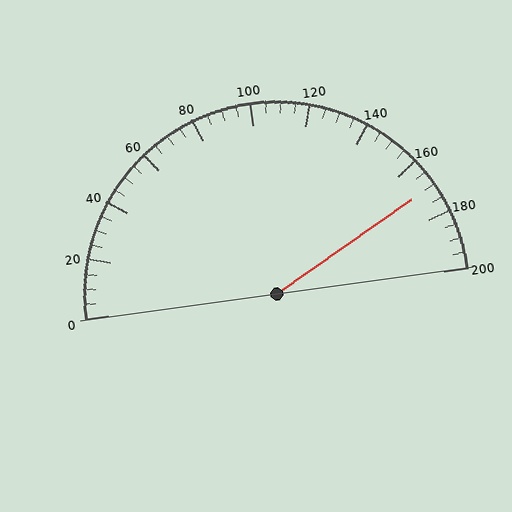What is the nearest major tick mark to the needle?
The nearest major tick mark is 160.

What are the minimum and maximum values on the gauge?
The gauge ranges from 0 to 200.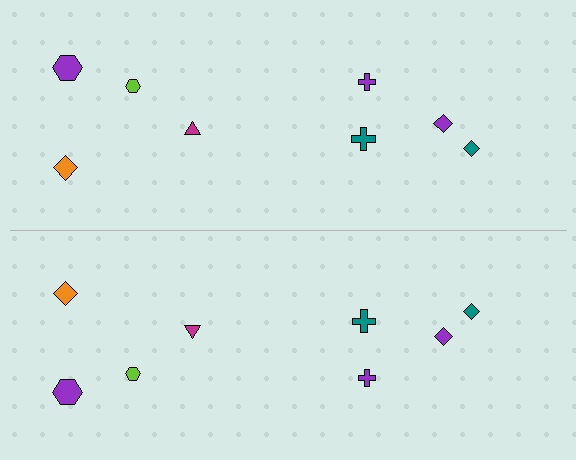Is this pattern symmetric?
Yes, this pattern has bilateral (reflection) symmetry.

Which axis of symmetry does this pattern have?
The pattern has a horizontal axis of symmetry running through the center of the image.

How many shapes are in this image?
There are 16 shapes in this image.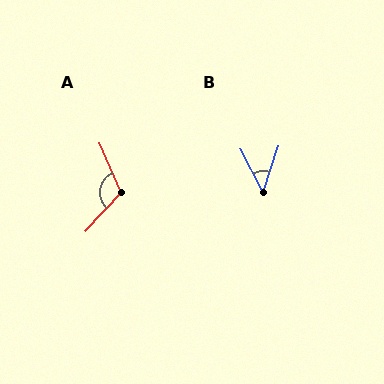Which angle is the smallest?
B, at approximately 46 degrees.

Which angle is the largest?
A, at approximately 114 degrees.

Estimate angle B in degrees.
Approximately 46 degrees.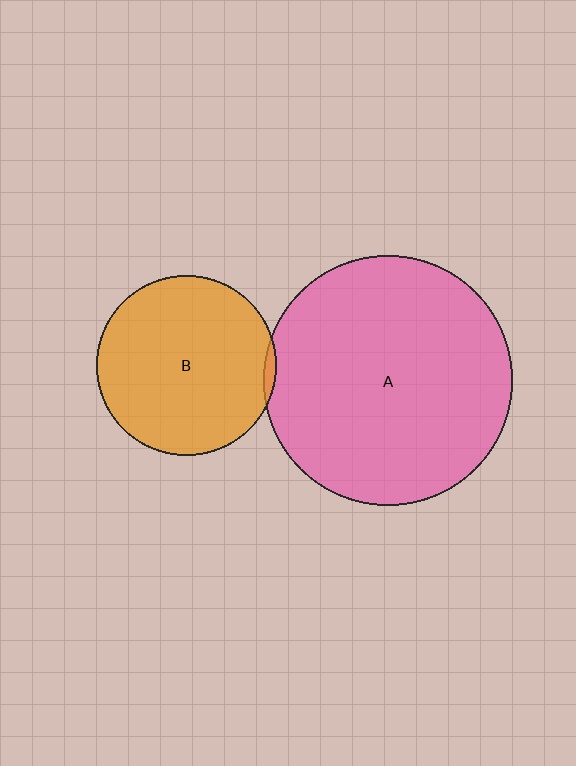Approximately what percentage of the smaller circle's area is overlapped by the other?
Approximately 5%.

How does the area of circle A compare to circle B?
Approximately 1.9 times.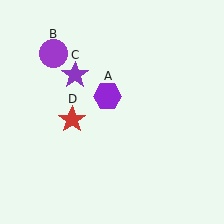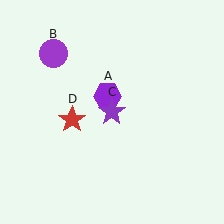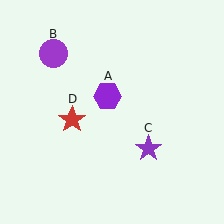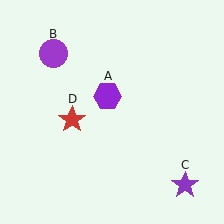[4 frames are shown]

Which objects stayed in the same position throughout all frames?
Purple hexagon (object A) and purple circle (object B) and red star (object D) remained stationary.